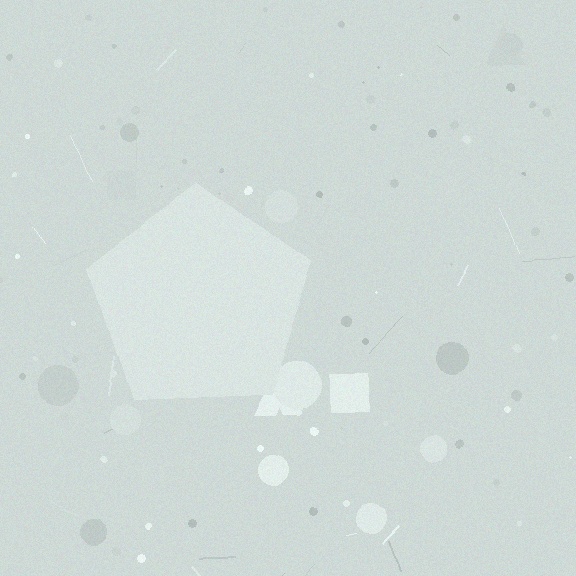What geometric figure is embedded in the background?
A pentagon is embedded in the background.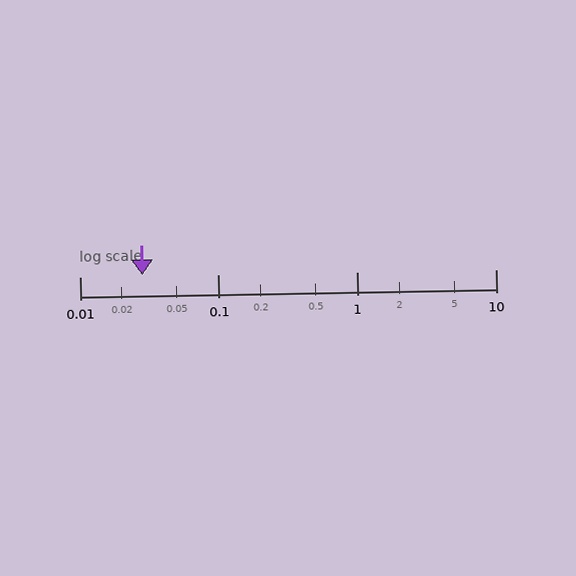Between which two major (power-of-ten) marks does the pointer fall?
The pointer is between 0.01 and 0.1.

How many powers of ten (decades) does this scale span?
The scale spans 3 decades, from 0.01 to 10.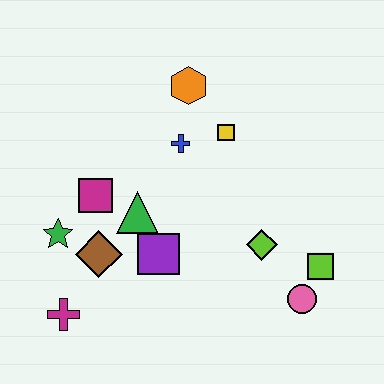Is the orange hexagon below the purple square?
No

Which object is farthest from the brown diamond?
The lime square is farthest from the brown diamond.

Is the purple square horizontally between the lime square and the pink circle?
No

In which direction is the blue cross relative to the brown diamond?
The blue cross is above the brown diamond.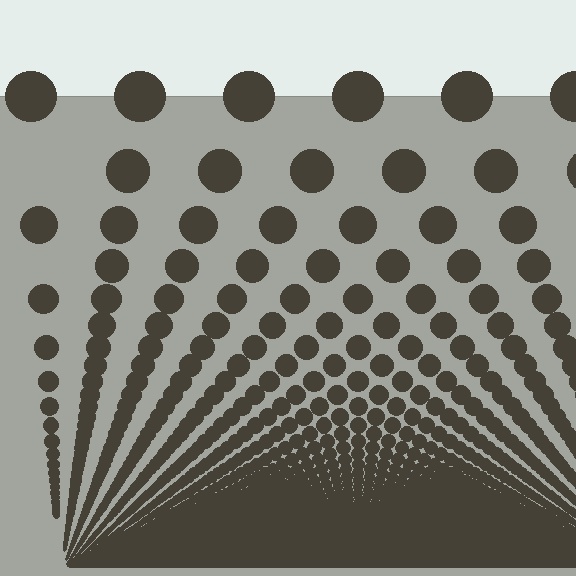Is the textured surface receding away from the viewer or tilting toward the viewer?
The surface appears to tilt toward the viewer. Texture elements get larger and sparser toward the top.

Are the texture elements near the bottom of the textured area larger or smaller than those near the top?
Smaller. The gradient is inverted — elements near the bottom are smaller and denser.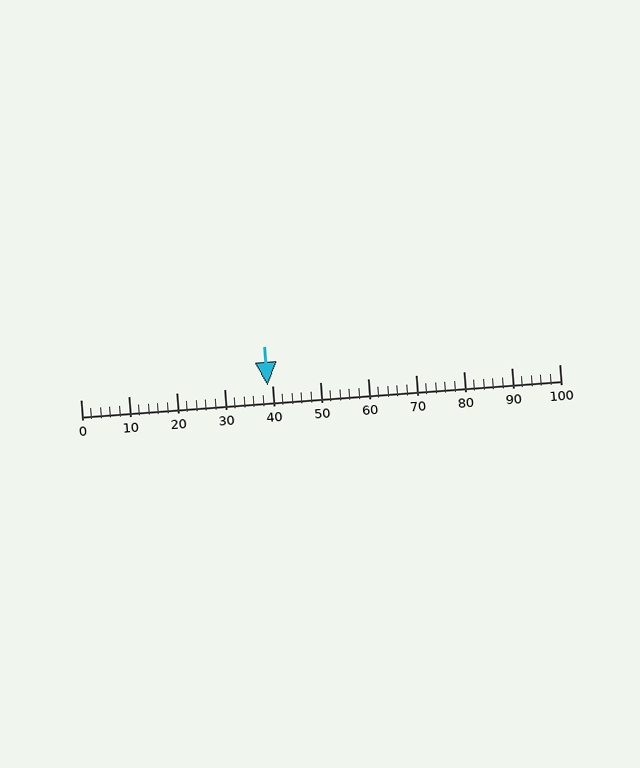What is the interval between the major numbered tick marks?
The major tick marks are spaced 10 units apart.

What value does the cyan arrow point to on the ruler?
The cyan arrow points to approximately 39.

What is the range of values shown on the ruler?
The ruler shows values from 0 to 100.